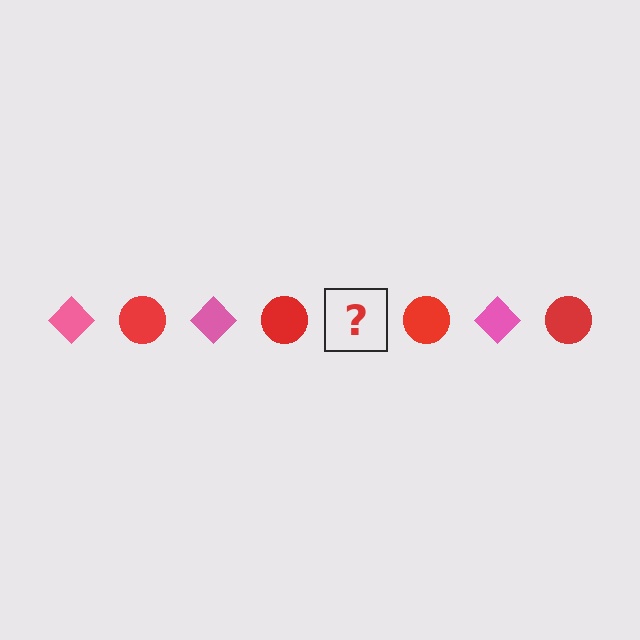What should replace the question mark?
The question mark should be replaced with a pink diamond.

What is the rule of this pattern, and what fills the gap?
The rule is that the pattern alternates between pink diamond and red circle. The gap should be filled with a pink diamond.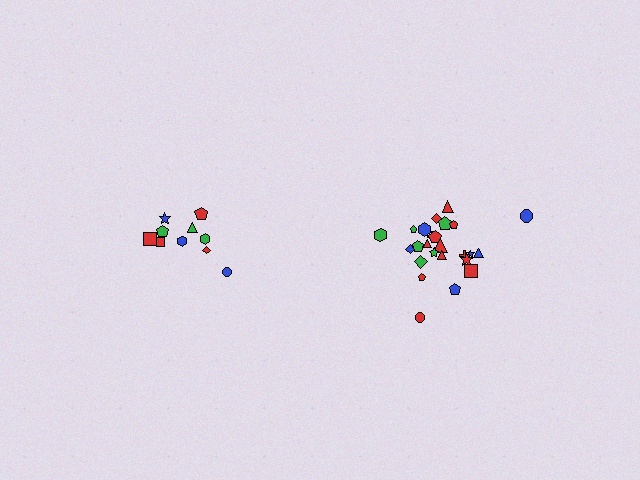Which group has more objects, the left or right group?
The right group.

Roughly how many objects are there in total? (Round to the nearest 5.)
Roughly 35 objects in total.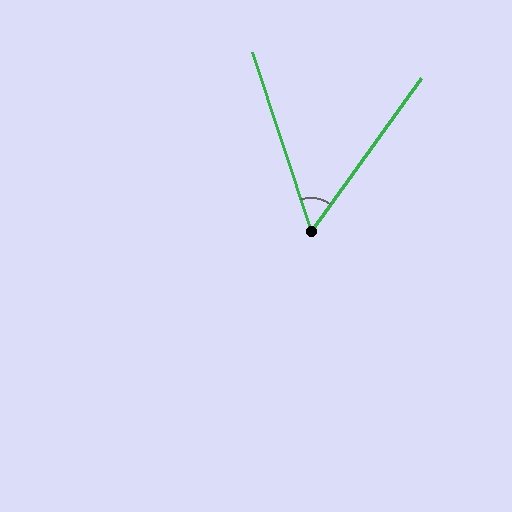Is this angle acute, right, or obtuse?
It is acute.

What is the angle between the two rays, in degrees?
Approximately 54 degrees.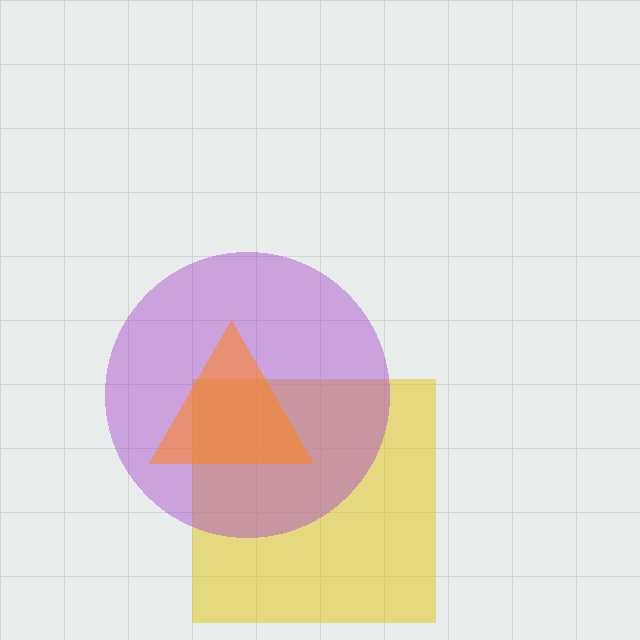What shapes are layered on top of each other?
The layered shapes are: a yellow square, a purple circle, an orange triangle.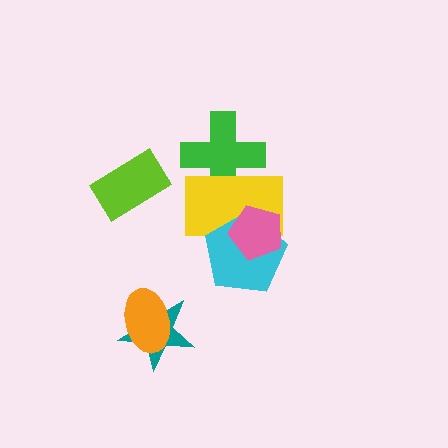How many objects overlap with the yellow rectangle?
3 objects overlap with the yellow rectangle.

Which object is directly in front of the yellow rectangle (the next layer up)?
The cyan pentagon is directly in front of the yellow rectangle.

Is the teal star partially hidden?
Yes, it is partially covered by another shape.